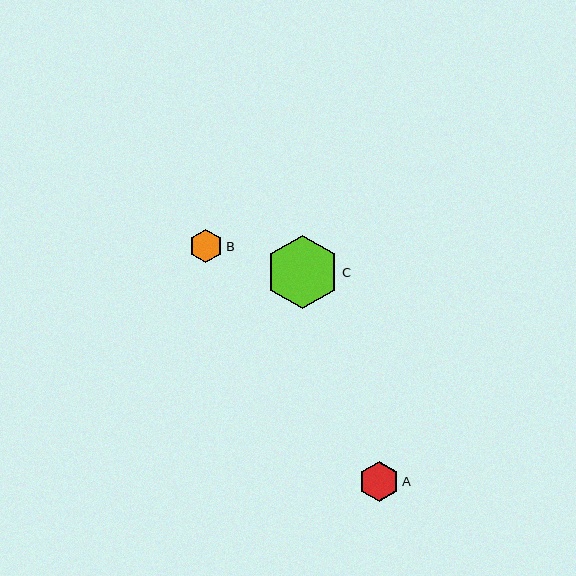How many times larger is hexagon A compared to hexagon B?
Hexagon A is approximately 1.2 times the size of hexagon B.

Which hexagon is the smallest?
Hexagon B is the smallest with a size of approximately 34 pixels.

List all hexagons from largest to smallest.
From largest to smallest: C, A, B.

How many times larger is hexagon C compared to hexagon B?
Hexagon C is approximately 2.2 times the size of hexagon B.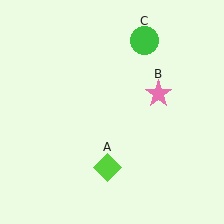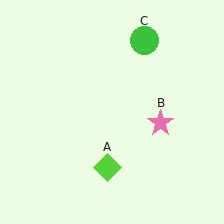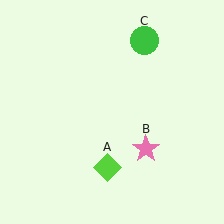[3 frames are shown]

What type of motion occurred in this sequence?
The pink star (object B) rotated clockwise around the center of the scene.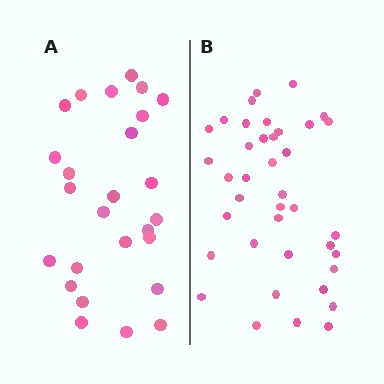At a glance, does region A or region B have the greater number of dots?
Region B (the right region) has more dots.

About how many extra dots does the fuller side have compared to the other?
Region B has approximately 15 more dots than region A.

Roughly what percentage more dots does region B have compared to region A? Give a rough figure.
About 50% more.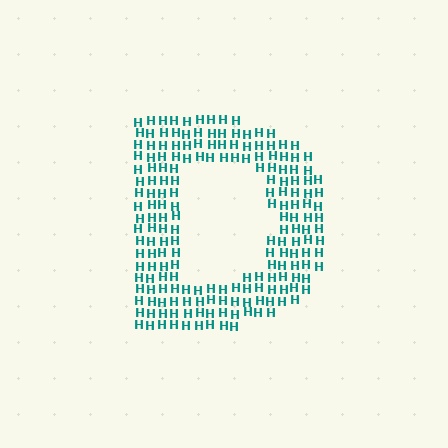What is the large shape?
The large shape is the letter D.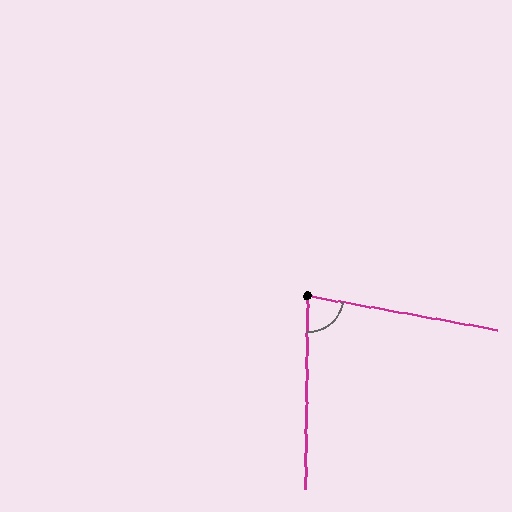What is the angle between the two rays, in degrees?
Approximately 80 degrees.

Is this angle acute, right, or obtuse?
It is acute.